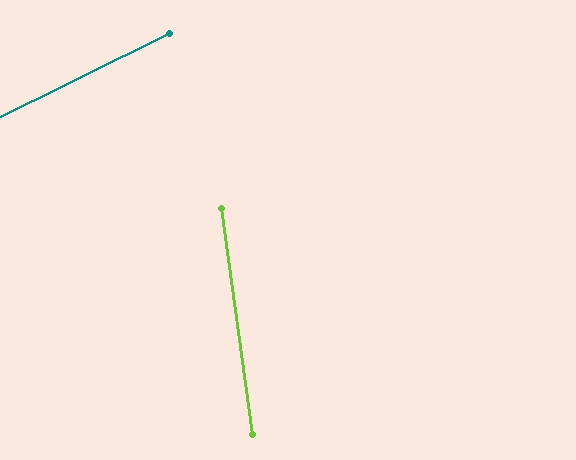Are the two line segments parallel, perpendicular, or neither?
Neither parallel nor perpendicular — they differ by about 72°.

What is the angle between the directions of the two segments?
Approximately 72 degrees.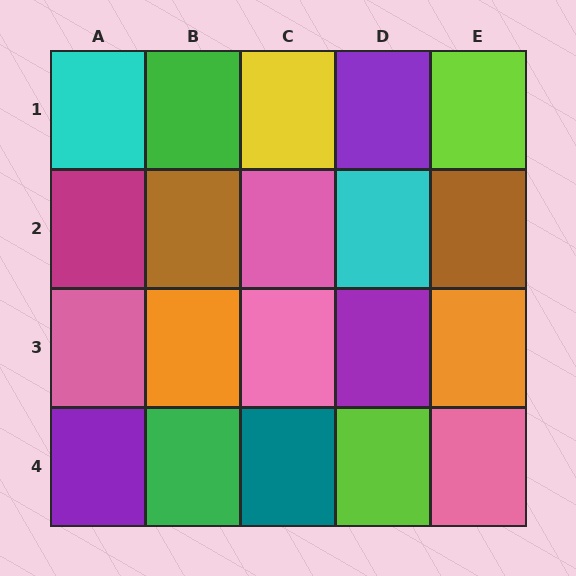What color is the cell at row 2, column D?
Cyan.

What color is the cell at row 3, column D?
Purple.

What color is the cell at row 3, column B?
Orange.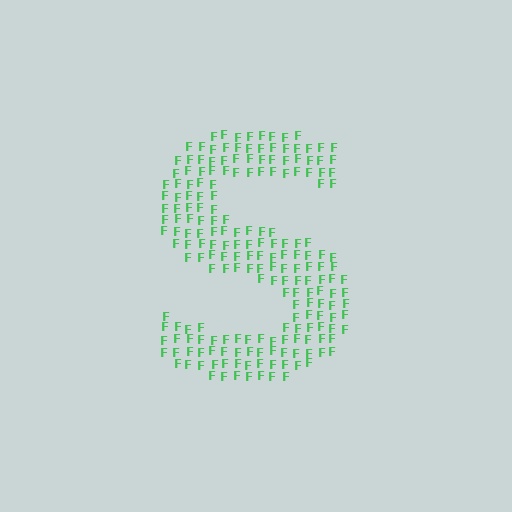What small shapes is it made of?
It is made of small letter F's.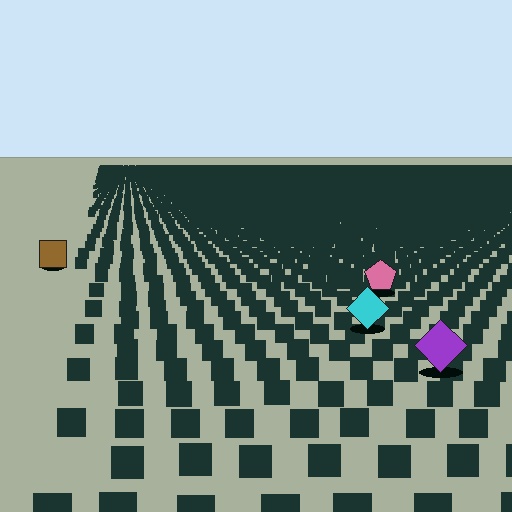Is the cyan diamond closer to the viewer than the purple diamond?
No. The purple diamond is closer — you can tell from the texture gradient: the ground texture is coarser near it.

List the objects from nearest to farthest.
From nearest to farthest: the purple diamond, the cyan diamond, the pink pentagon, the brown square.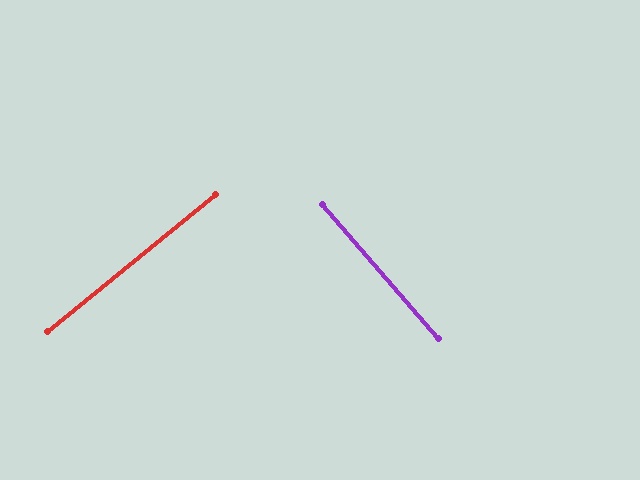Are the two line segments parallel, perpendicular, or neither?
Perpendicular — they meet at approximately 88°.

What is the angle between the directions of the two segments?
Approximately 88 degrees.